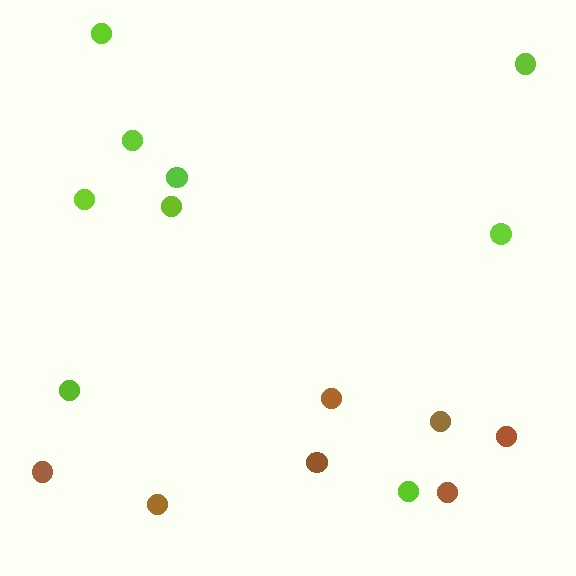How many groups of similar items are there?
There are 2 groups: one group of lime circles (9) and one group of brown circles (7).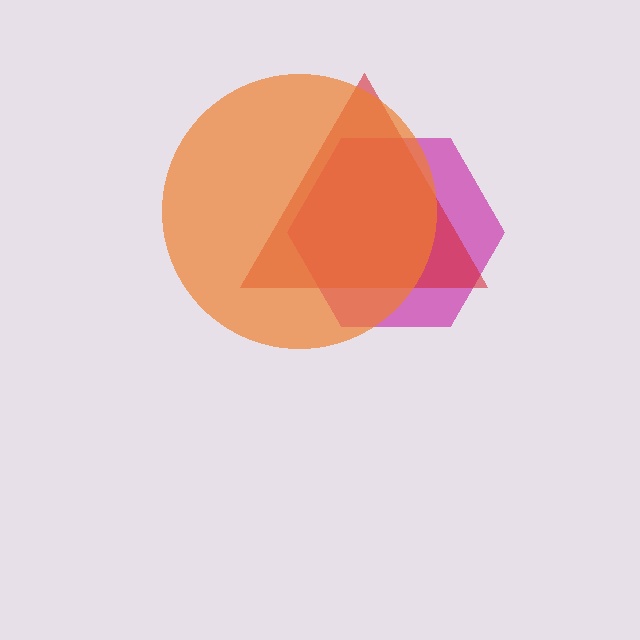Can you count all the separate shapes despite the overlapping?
Yes, there are 3 separate shapes.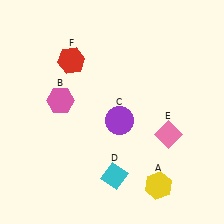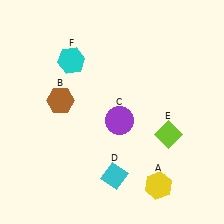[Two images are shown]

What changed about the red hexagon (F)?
In Image 1, F is red. In Image 2, it changed to cyan.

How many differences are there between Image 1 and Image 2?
There are 3 differences between the two images.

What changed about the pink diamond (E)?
In Image 1, E is pink. In Image 2, it changed to lime.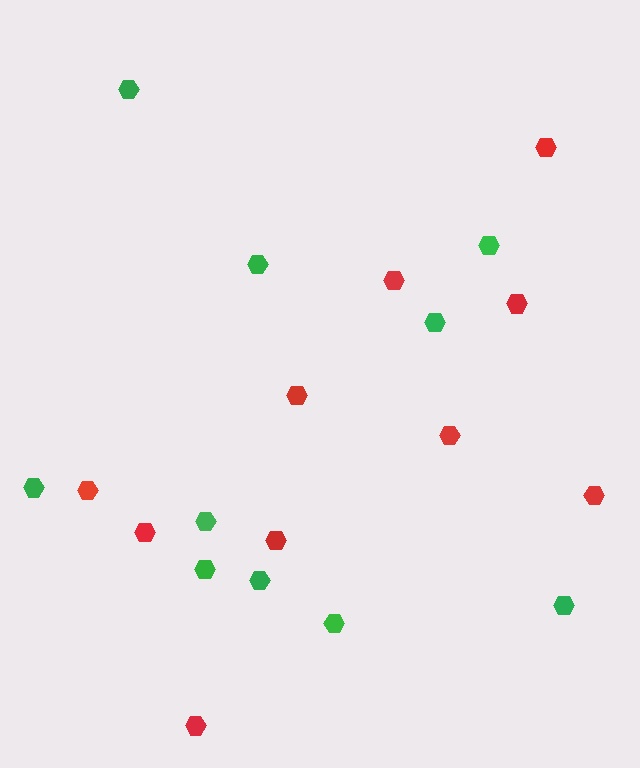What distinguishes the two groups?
There are 2 groups: one group of red hexagons (10) and one group of green hexagons (10).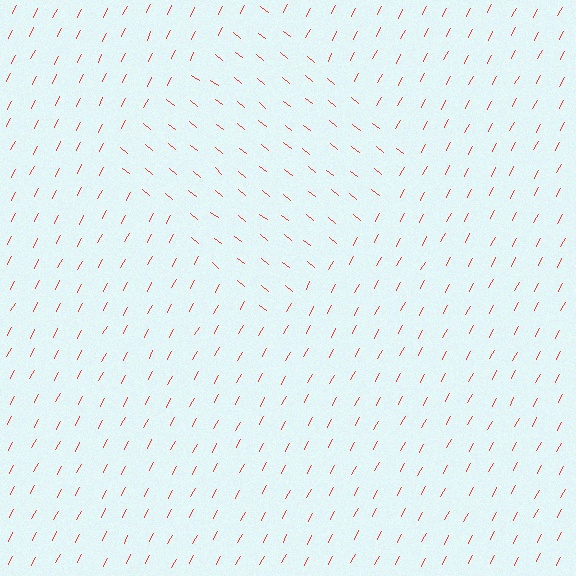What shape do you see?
I see a diamond.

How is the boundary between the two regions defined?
The boundary is defined purely by a change in line orientation (approximately 78 degrees difference). All lines are the same color and thickness.